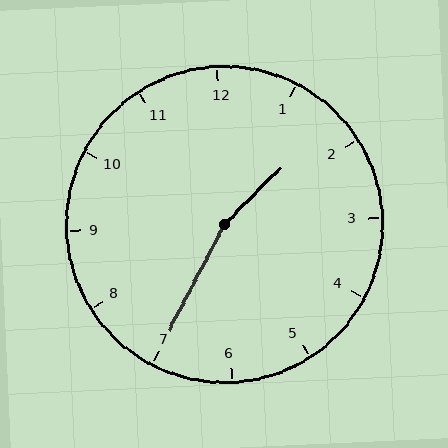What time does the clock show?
1:35.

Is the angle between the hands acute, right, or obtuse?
It is obtuse.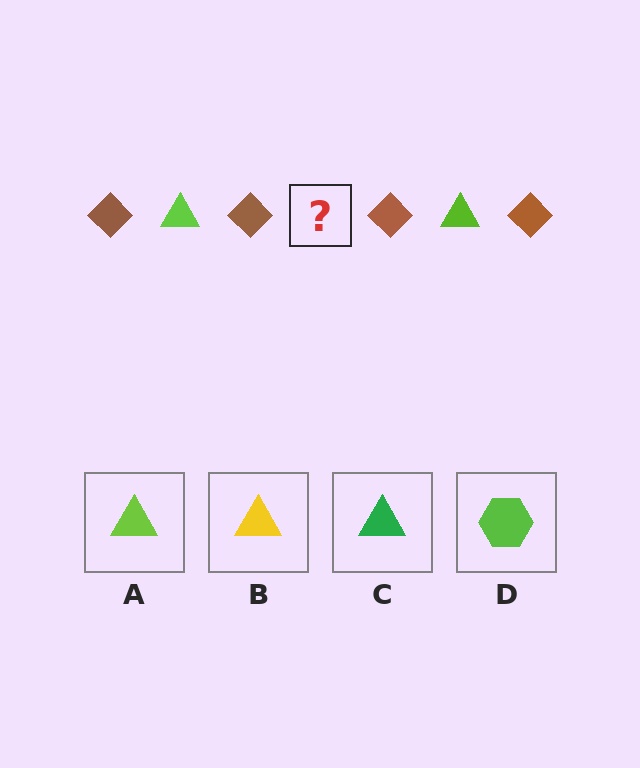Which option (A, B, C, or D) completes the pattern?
A.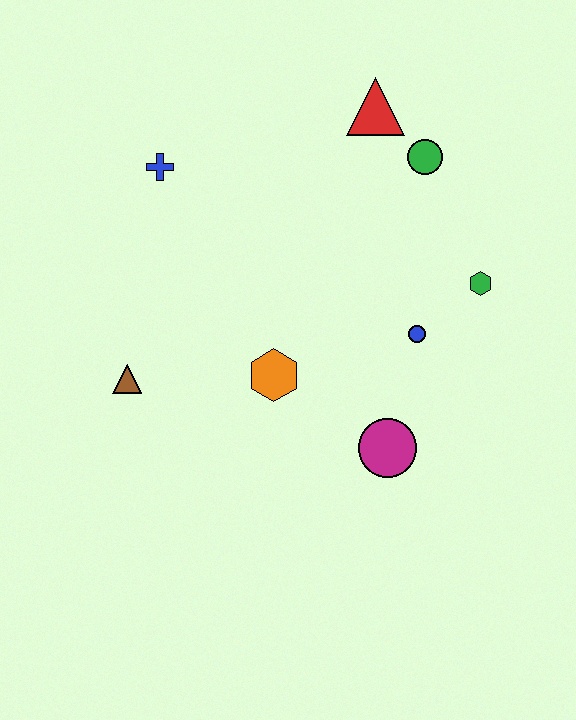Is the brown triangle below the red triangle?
Yes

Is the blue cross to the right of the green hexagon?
No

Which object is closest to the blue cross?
The brown triangle is closest to the blue cross.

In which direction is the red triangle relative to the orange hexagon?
The red triangle is above the orange hexagon.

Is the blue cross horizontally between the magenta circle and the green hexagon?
No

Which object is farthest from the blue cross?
The magenta circle is farthest from the blue cross.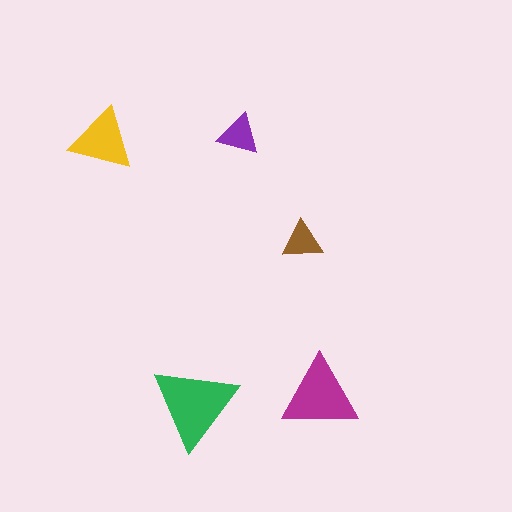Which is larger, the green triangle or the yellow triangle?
The green one.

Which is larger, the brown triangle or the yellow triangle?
The yellow one.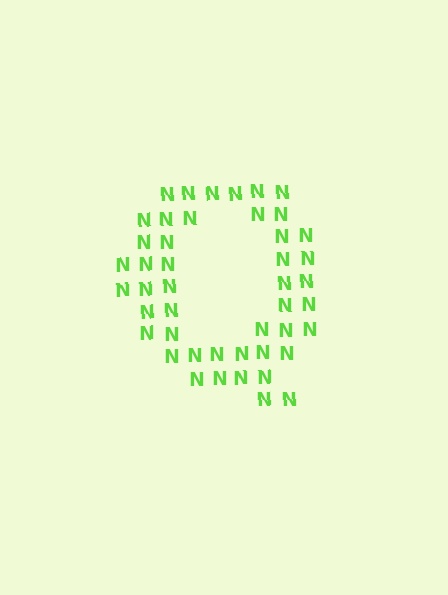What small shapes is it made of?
It is made of small letter N's.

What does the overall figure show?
The overall figure shows the letter Q.